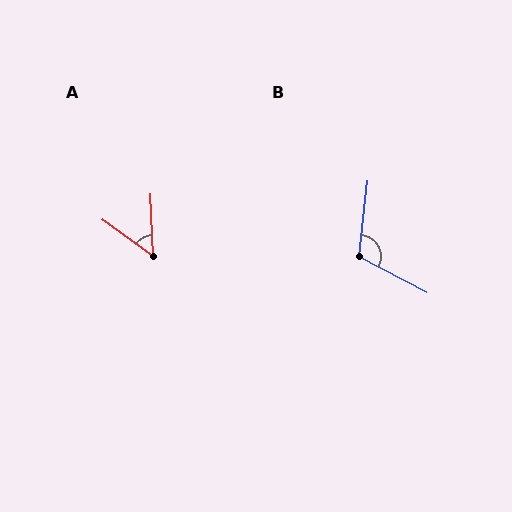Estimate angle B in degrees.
Approximately 111 degrees.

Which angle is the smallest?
A, at approximately 52 degrees.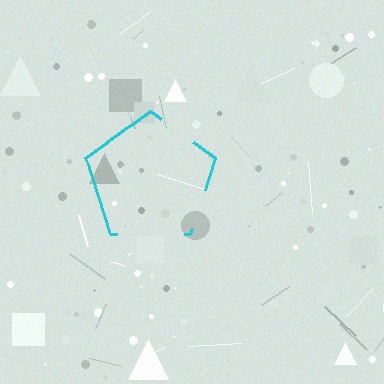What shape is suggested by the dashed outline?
The dashed outline suggests a pentagon.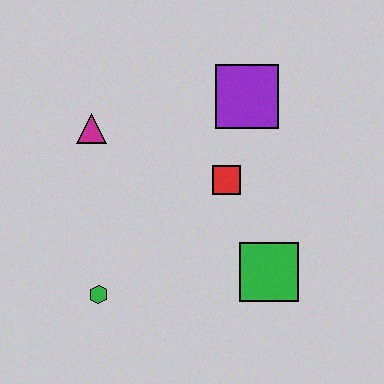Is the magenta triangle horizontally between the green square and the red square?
No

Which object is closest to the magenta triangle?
The red square is closest to the magenta triangle.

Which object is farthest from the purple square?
The green hexagon is farthest from the purple square.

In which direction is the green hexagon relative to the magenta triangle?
The green hexagon is below the magenta triangle.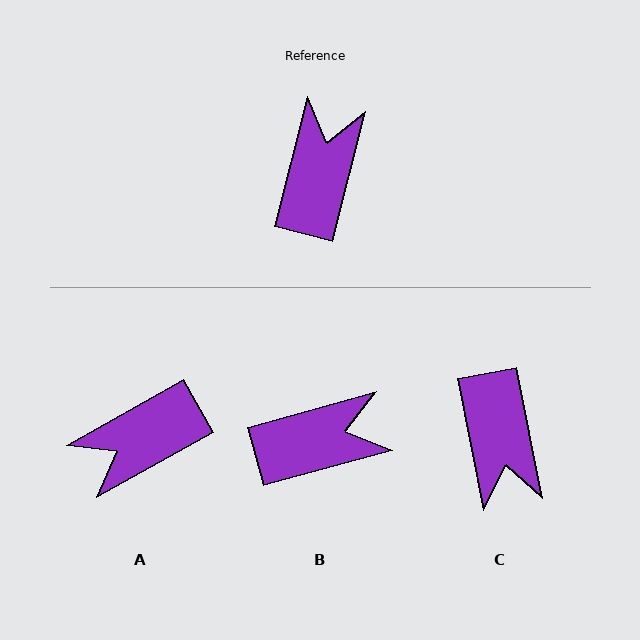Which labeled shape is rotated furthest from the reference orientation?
C, about 155 degrees away.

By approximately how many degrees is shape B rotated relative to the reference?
Approximately 61 degrees clockwise.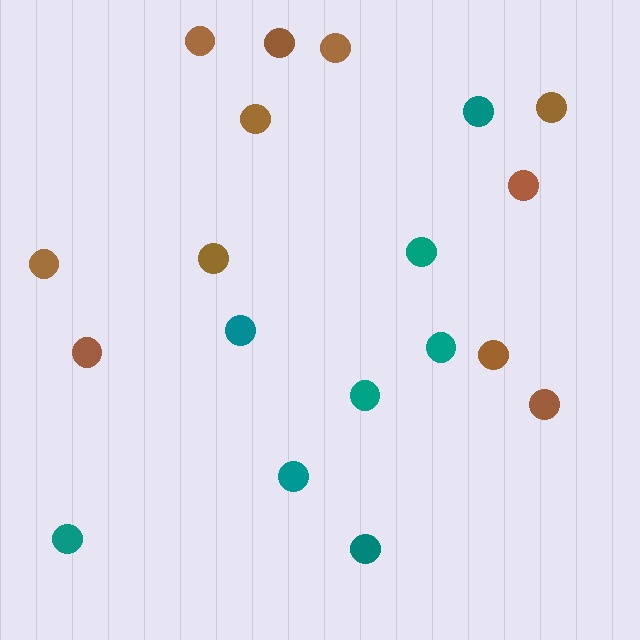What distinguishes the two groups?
There are 2 groups: one group of brown circles (11) and one group of teal circles (8).